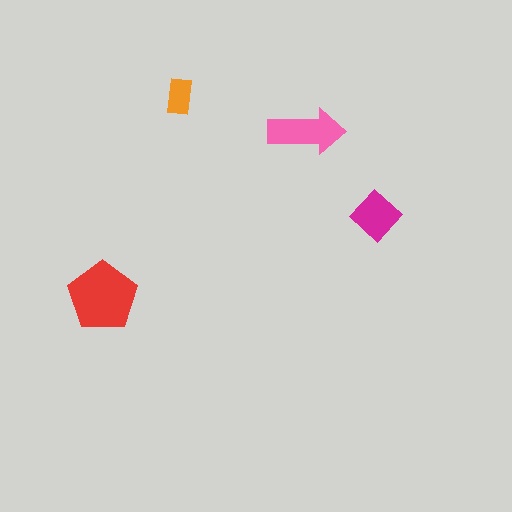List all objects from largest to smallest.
The red pentagon, the pink arrow, the magenta diamond, the orange rectangle.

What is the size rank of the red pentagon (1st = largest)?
1st.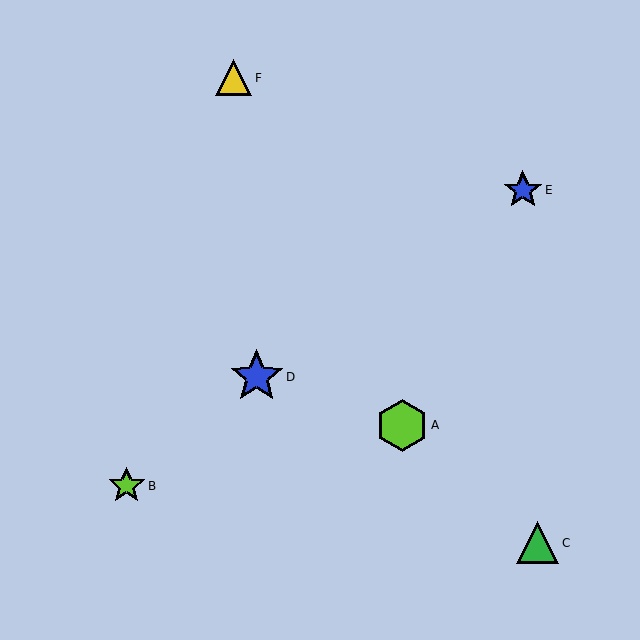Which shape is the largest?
The blue star (labeled D) is the largest.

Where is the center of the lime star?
The center of the lime star is at (127, 486).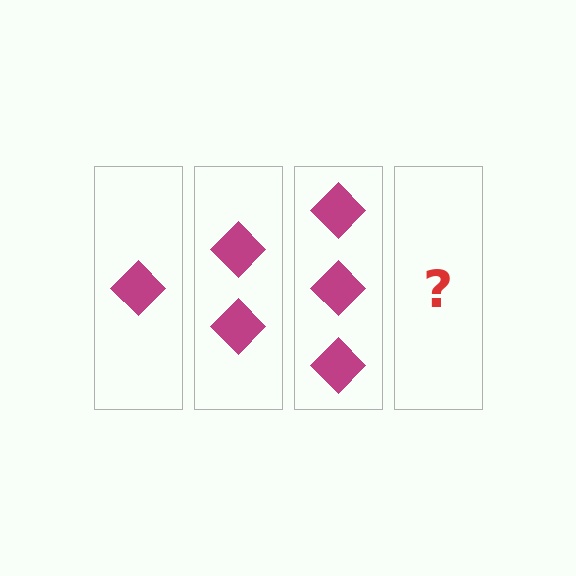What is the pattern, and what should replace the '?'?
The pattern is that each step adds one more diamond. The '?' should be 4 diamonds.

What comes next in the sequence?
The next element should be 4 diamonds.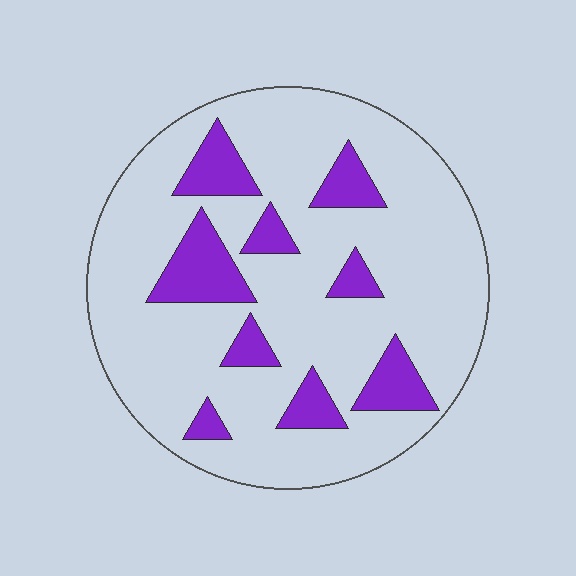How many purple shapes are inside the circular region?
9.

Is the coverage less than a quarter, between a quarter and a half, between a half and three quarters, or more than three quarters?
Less than a quarter.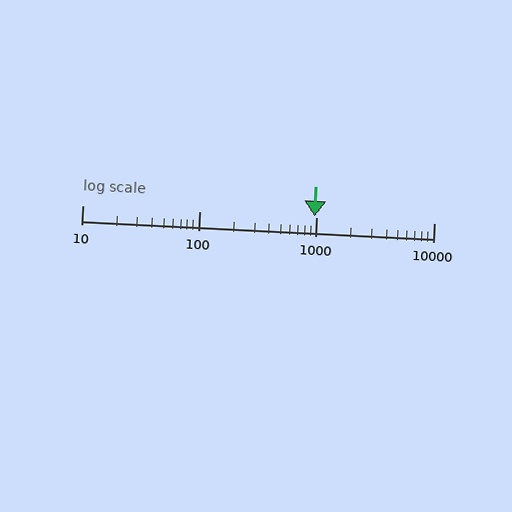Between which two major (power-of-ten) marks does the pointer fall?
The pointer is between 100 and 1000.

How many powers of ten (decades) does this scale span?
The scale spans 3 decades, from 10 to 10000.